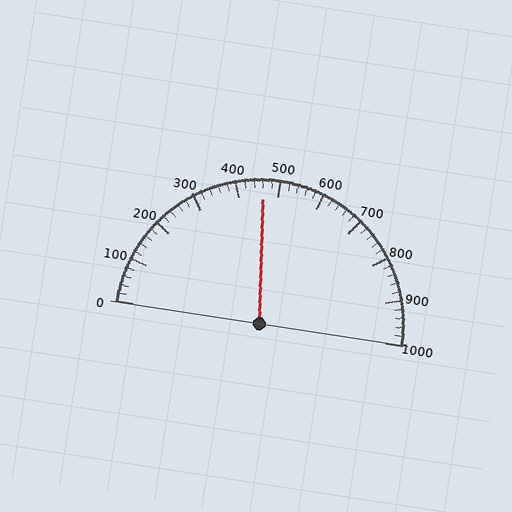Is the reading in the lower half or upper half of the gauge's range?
The reading is in the lower half of the range (0 to 1000).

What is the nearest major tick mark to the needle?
The nearest major tick mark is 500.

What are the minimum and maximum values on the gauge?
The gauge ranges from 0 to 1000.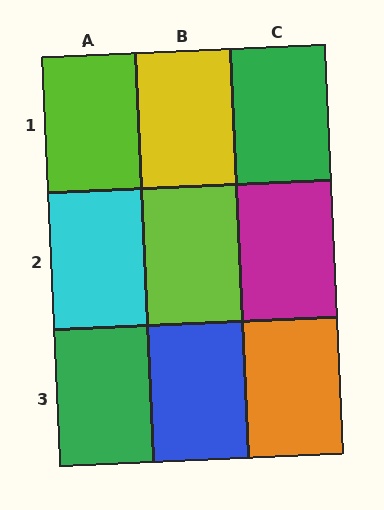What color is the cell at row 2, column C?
Magenta.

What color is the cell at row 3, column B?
Blue.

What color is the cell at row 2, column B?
Lime.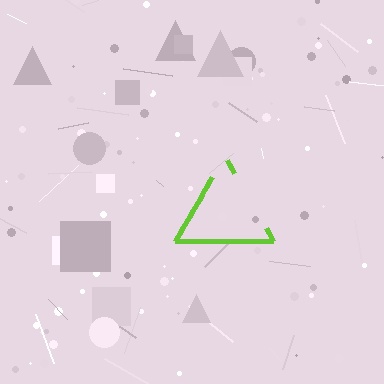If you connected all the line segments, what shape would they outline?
They would outline a triangle.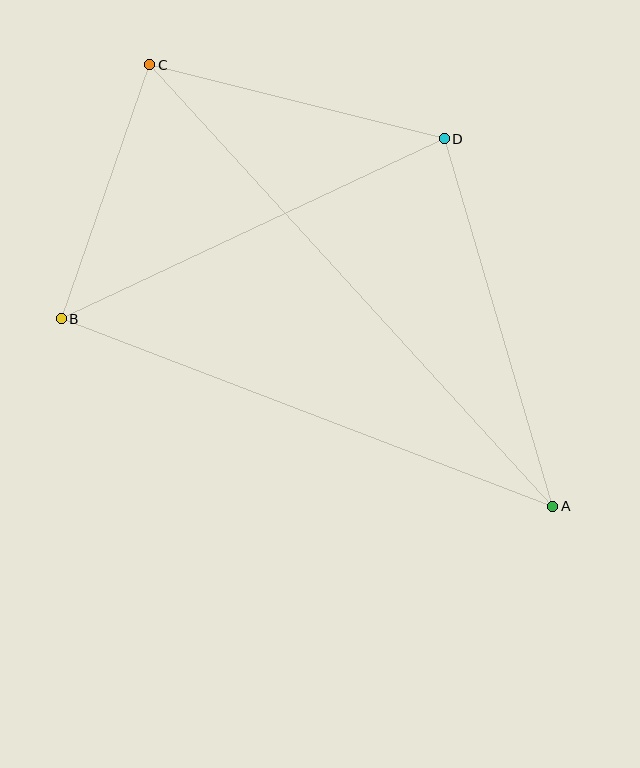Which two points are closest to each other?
Points B and C are closest to each other.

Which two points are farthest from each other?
Points A and C are farthest from each other.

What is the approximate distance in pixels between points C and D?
The distance between C and D is approximately 304 pixels.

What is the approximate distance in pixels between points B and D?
The distance between B and D is approximately 423 pixels.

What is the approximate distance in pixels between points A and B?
The distance between A and B is approximately 526 pixels.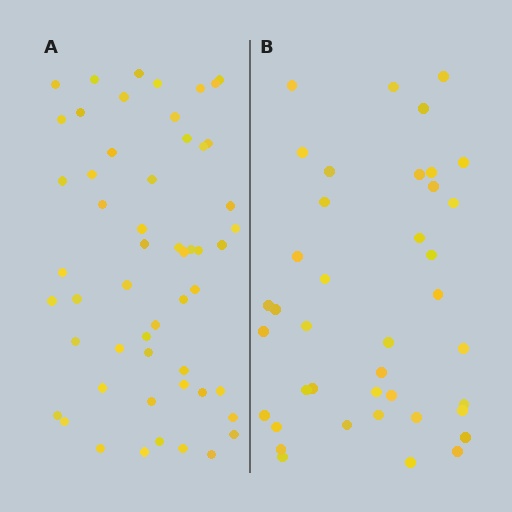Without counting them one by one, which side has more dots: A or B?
Region A (the left region) has more dots.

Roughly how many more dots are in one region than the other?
Region A has approximately 15 more dots than region B.